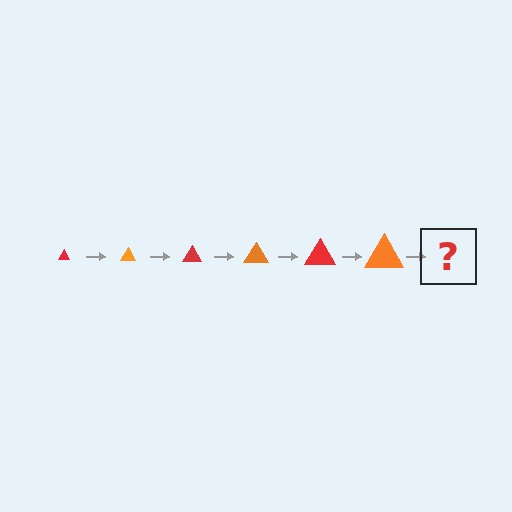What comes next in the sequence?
The next element should be a red triangle, larger than the previous one.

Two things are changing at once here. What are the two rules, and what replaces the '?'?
The two rules are that the triangle grows larger each step and the color cycles through red and orange. The '?' should be a red triangle, larger than the previous one.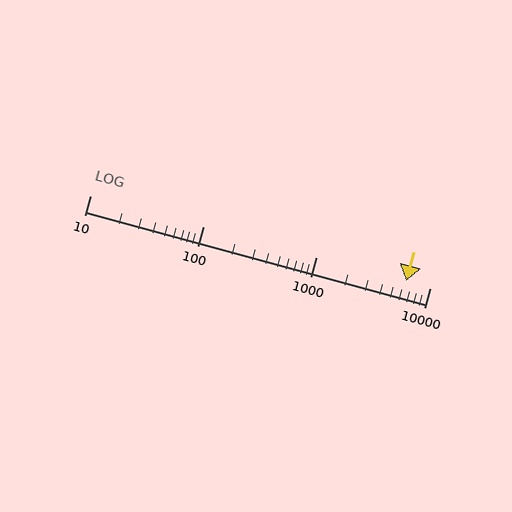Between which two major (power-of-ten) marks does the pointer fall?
The pointer is between 1000 and 10000.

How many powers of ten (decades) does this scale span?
The scale spans 3 decades, from 10 to 10000.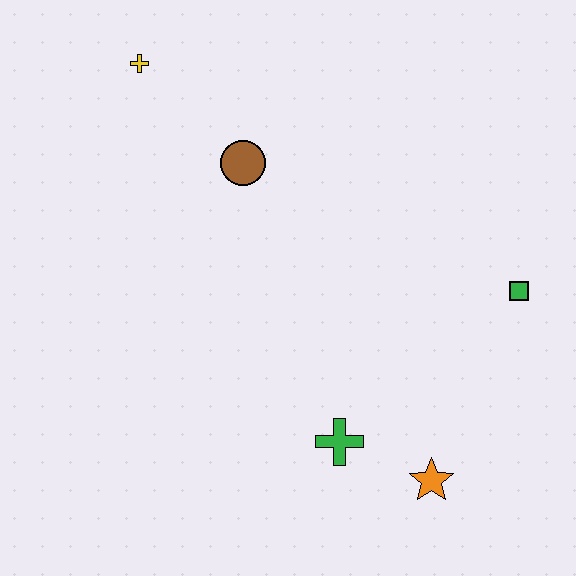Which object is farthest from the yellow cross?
The orange star is farthest from the yellow cross.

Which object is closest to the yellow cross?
The brown circle is closest to the yellow cross.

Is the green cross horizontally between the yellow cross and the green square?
Yes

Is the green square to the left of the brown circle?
No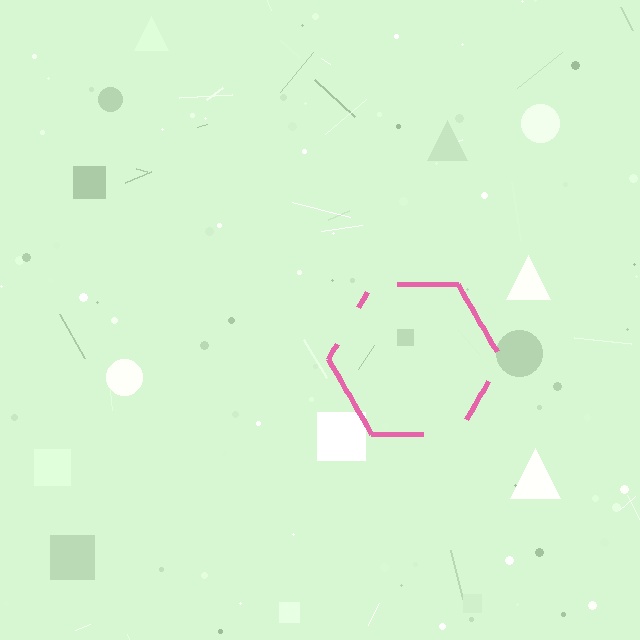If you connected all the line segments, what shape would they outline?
They would outline a hexagon.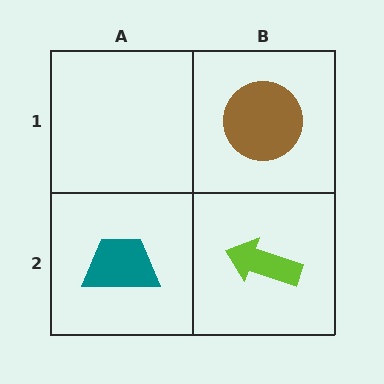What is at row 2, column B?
A lime arrow.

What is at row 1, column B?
A brown circle.